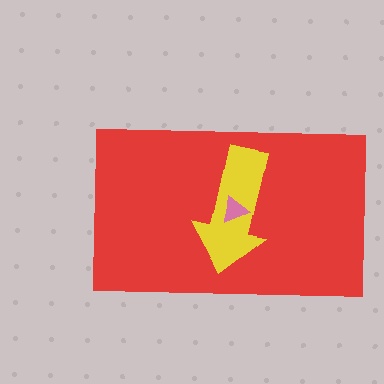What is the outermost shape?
The red rectangle.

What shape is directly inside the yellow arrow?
The pink triangle.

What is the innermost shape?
The pink triangle.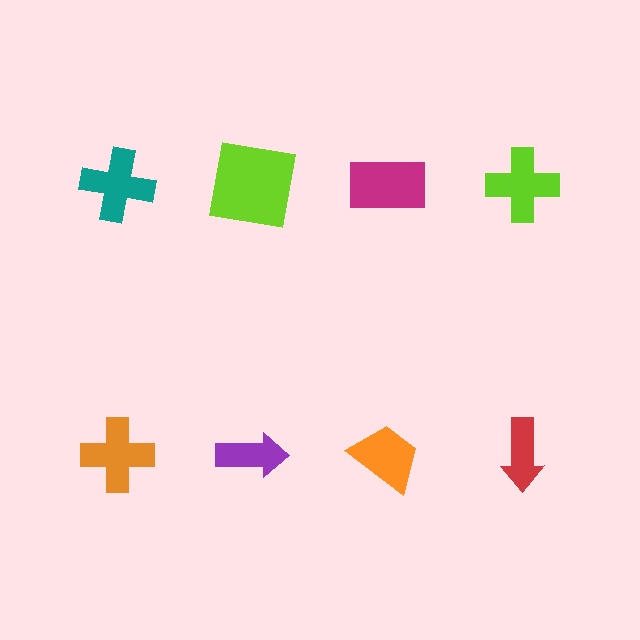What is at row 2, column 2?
A purple arrow.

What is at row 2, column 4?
A red arrow.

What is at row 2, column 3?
An orange trapezoid.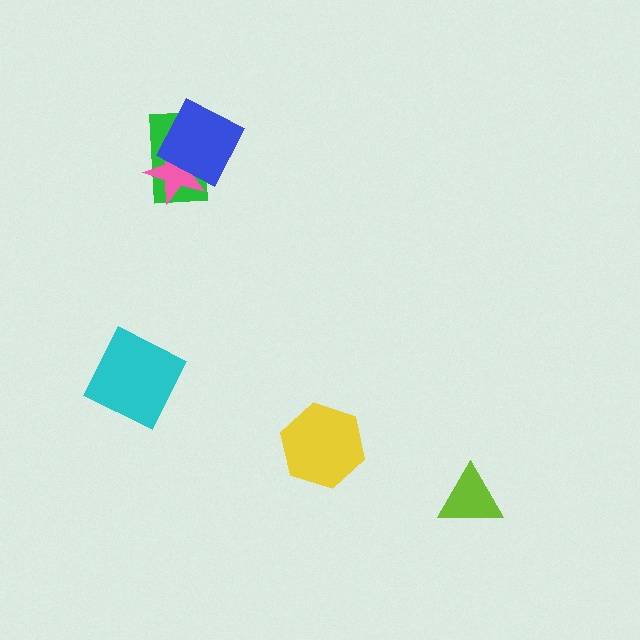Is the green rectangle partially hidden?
Yes, it is partially covered by another shape.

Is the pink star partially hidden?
Yes, it is partially covered by another shape.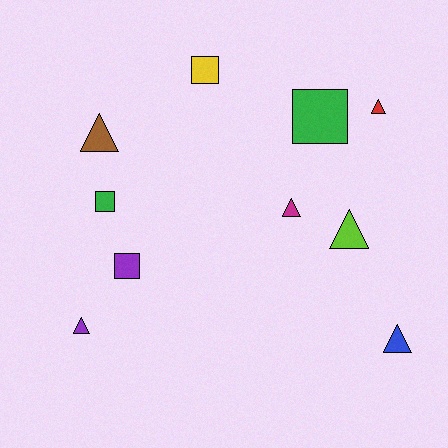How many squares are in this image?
There are 4 squares.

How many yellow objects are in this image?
There is 1 yellow object.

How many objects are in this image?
There are 10 objects.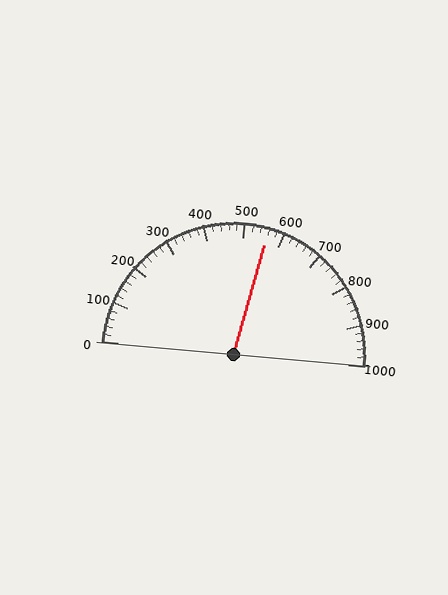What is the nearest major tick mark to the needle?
The nearest major tick mark is 600.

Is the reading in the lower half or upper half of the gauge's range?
The reading is in the upper half of the range (0 to 1000).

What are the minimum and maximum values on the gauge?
The gauge ranges from 0 to 1000.